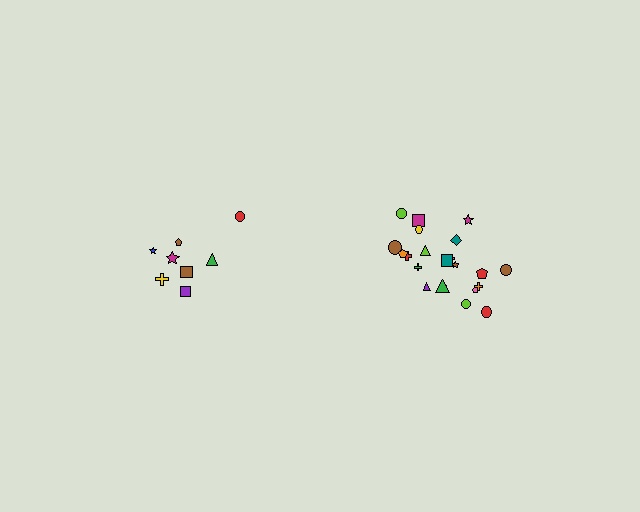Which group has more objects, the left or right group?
The right group.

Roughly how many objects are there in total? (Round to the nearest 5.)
Roughly 30 objects in total.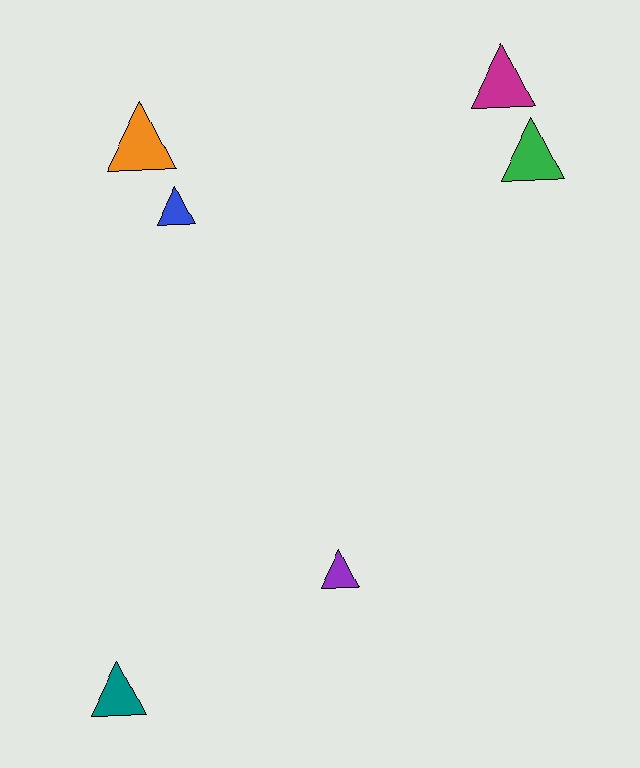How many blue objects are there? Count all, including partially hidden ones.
There is 1 blue object.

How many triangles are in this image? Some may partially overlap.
There are 6 triangles.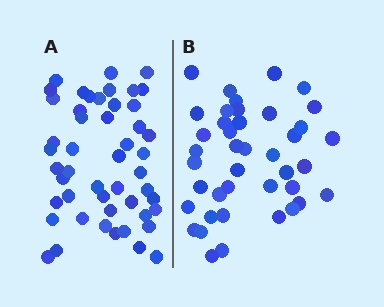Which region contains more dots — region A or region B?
Region A (the left region) has more dots.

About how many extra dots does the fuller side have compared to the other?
Region A has roughly 8 or so more dots than region B.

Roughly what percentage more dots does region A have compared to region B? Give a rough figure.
About 20% more.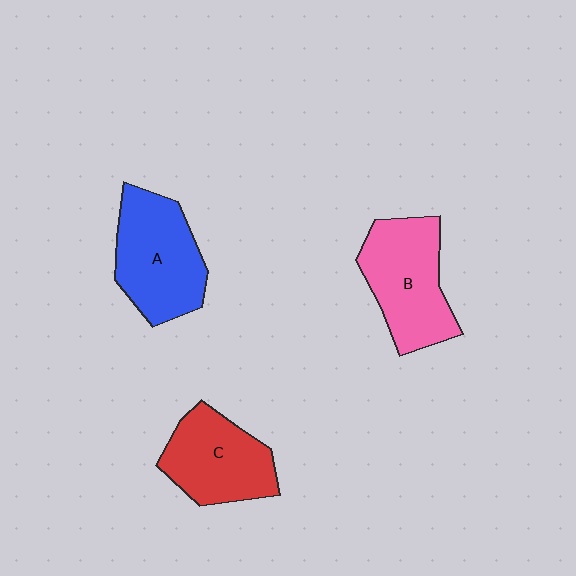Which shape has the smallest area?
Shape C (red).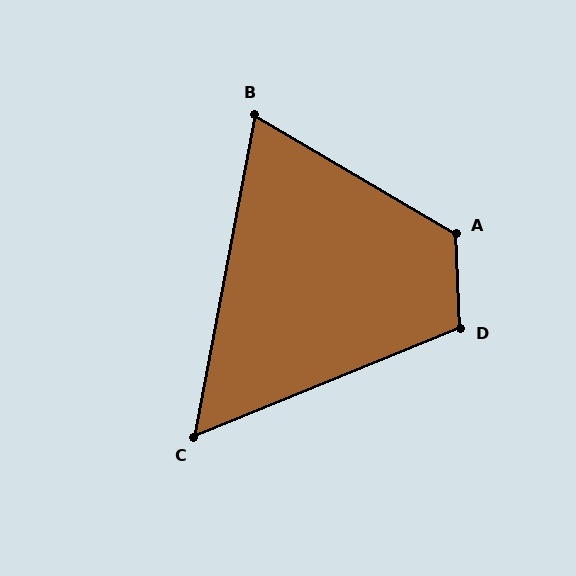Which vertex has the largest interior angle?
A, at approximately 123 degrees.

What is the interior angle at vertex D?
Approximately 110 degrees (obtuse).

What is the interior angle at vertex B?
Approximately 70 degrees (acute).